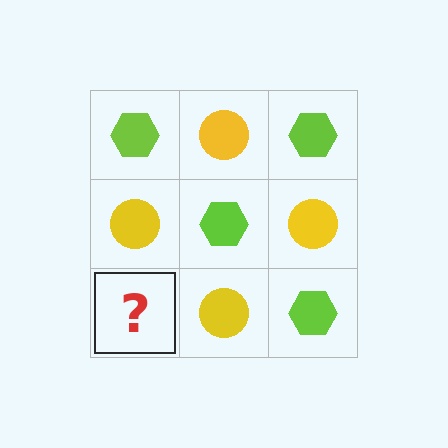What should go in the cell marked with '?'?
The missing cell should contain a lime hexagon.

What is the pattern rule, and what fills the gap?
The rule is that it alternates lime hexagon and yellow circle in a checkerboard pattern. The gap should be filled with a lime hexagon.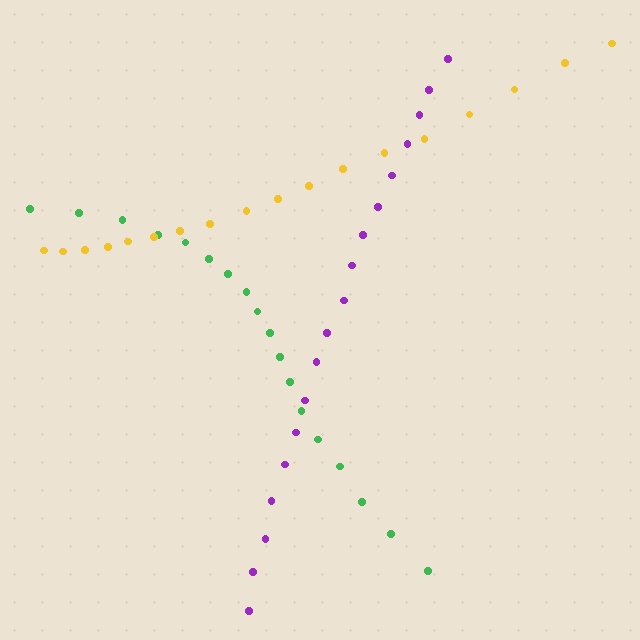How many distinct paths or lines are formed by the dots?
There are 3 distinct paths.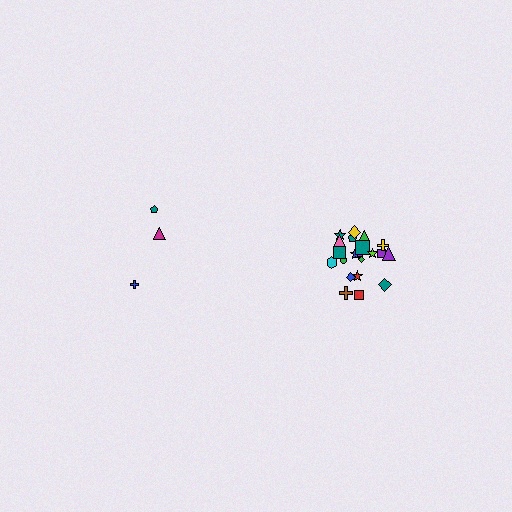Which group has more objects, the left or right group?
The right group.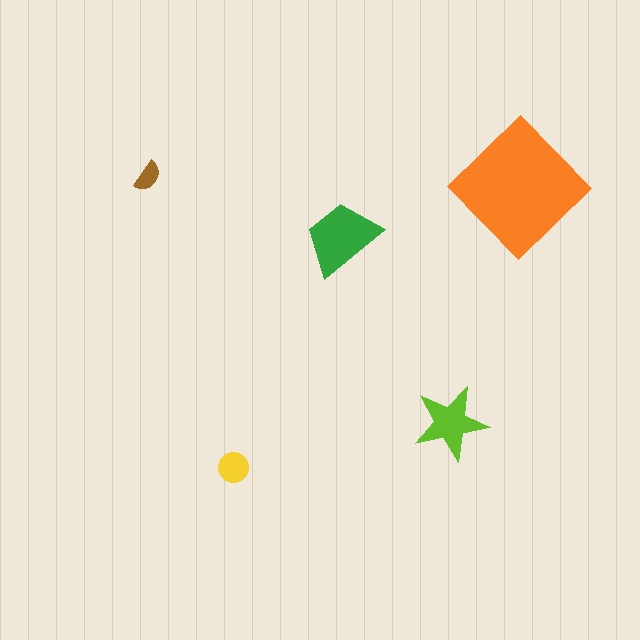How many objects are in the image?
There are 5 objects in the image.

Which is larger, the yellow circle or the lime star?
The lime star.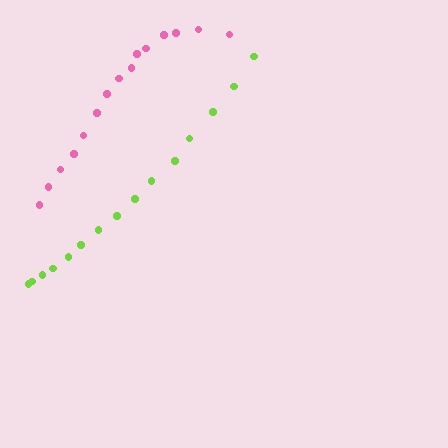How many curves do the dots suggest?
There are 2 distinct paths.